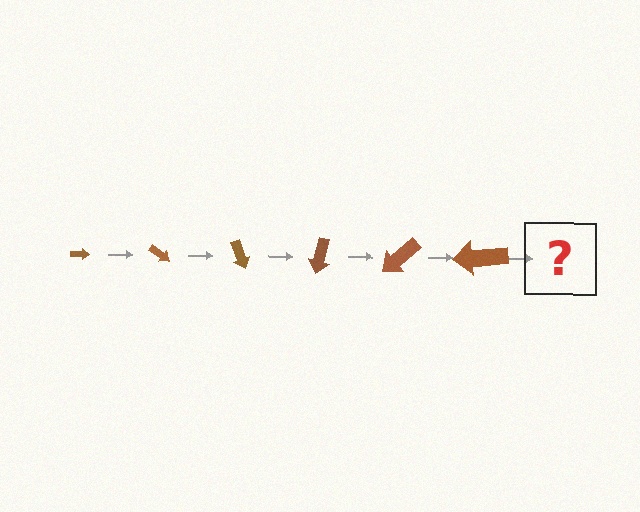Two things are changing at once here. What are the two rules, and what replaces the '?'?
The two rules are that the arrow grows larger each step and it rotates 35 degrees each step. The '?' should be an arrow, larger than the previous one and rotated 210 degrees from the start.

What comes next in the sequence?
The next element should be an arrow, larger than the previous one and rotated 210 degrees from the start.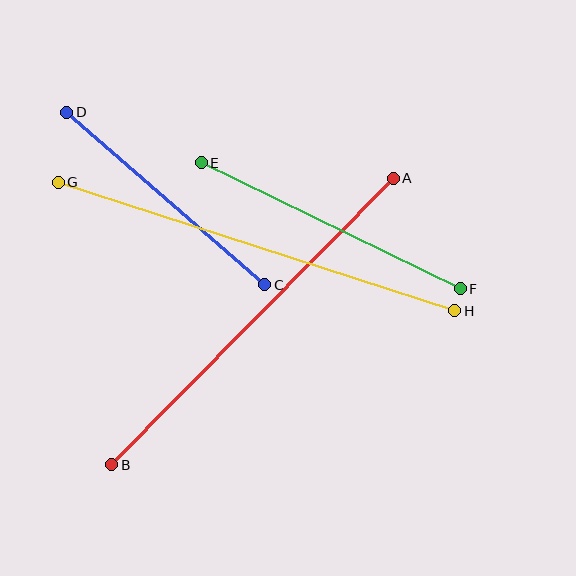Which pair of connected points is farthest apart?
Points G and H are farthest apart.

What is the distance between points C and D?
The distance is approximately 263 pixels.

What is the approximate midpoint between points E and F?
The midpoint is at approximately (331, 226) pixels.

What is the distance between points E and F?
The distance is approximately 288 pixels.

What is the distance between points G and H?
The distance is approximately 416 pixels.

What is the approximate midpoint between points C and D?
The midpoint is at approximately (166, 199) pixels.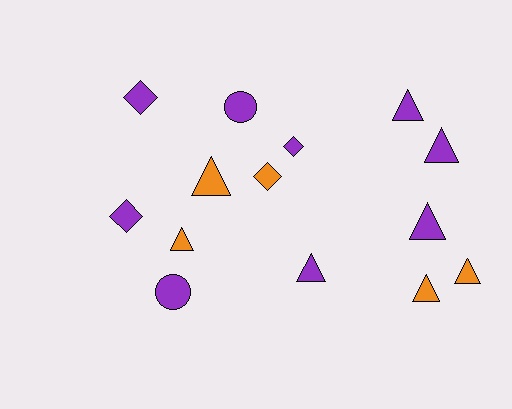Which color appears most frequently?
Purple, with 9 objects.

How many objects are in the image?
There are 14 objects.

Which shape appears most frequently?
Triangle, with 8 objects.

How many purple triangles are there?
There are 4 purple triangles.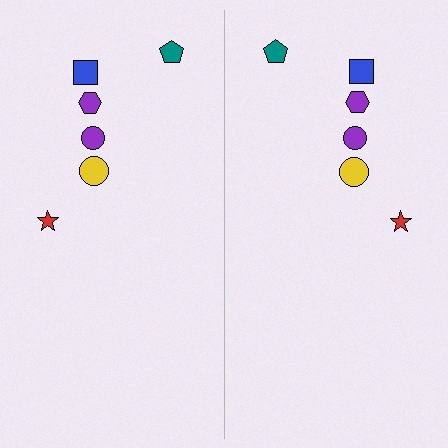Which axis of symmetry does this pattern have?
The pattern has a vertical axis of symmetry running through the center of the image.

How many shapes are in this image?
There are 12 shapes in this image.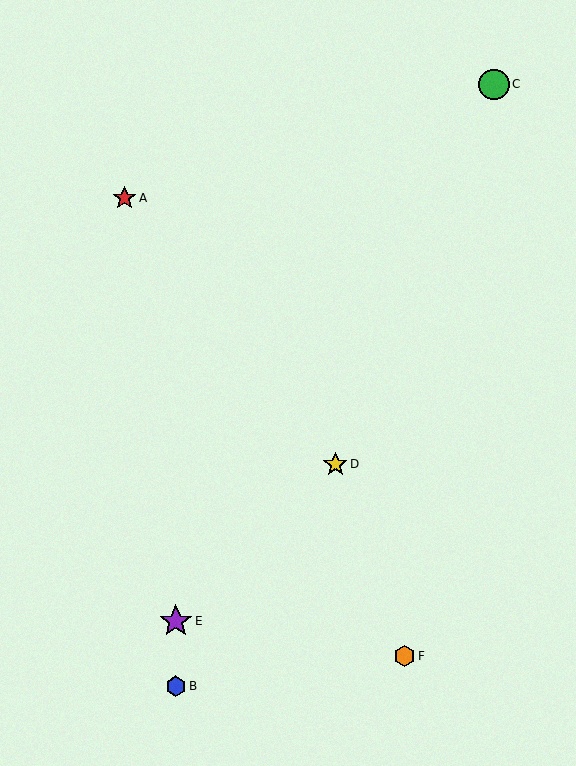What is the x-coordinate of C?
Object C is at x≈494.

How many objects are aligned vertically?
2 objects (B, E) are aligned vertically.